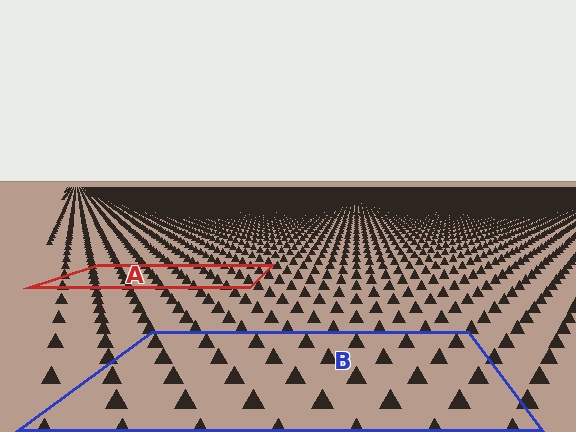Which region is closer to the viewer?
Region B is closer. The texture elements there are larger and more spread out.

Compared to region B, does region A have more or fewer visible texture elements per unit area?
Region A has more texture elements per unit area — they are packed more densely because it is farther away.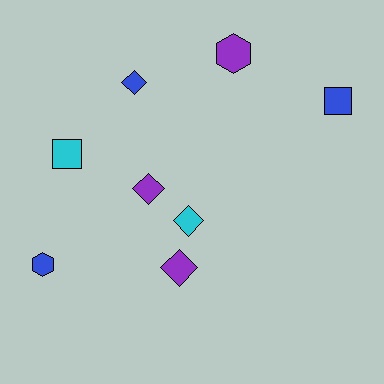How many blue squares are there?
There is 1 blue square.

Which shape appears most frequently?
Diamond, with 4 objects.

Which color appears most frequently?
Blue, with 3 objects.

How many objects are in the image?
There are 8 objects.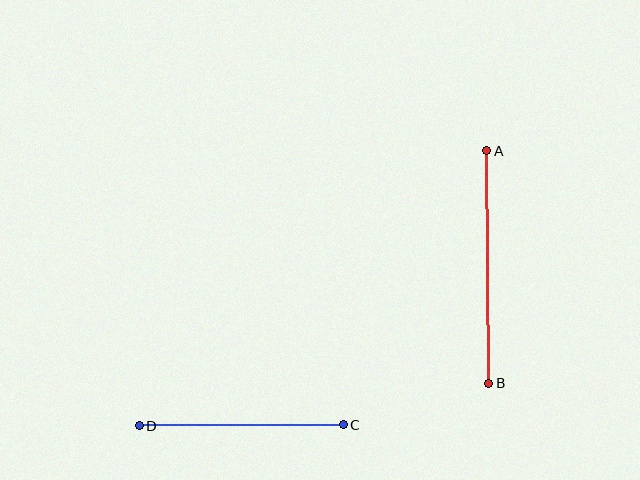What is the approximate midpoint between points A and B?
The midpoint is at approximately (488, 267) pixels.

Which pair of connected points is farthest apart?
Points A and B are farthest apart.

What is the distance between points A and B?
The distance is approximately 232 pixels.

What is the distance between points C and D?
The distance is approximately 204 pixels.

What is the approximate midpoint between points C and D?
The midpoint is at approximately (241, 425) pixels.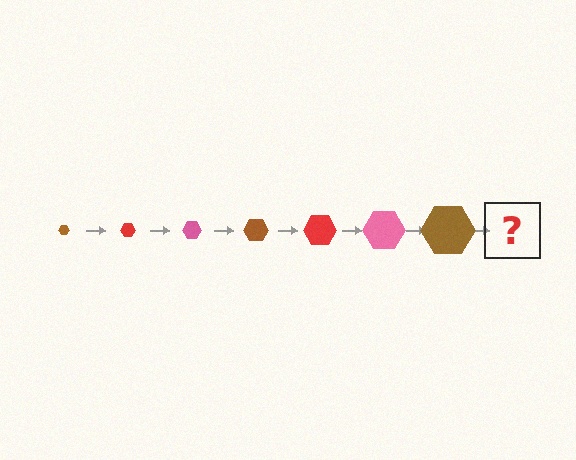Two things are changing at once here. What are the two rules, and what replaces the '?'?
The two rules are that the hexagon grows larger each step and the color cycles through brown, red, and pink. The '?' should be a red hexagon, larger than the previous one.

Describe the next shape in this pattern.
It should be a red hexagon, larger than the previous one.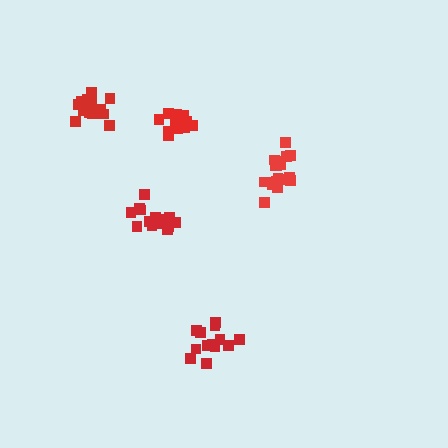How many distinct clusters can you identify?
There are 5 distinct clusters.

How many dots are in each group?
Group 1: 12 dots, Group 2: 13 dots, Group 3: 17 dots, Group 4: 18 dots, Group 5: 18 dots (78 total).